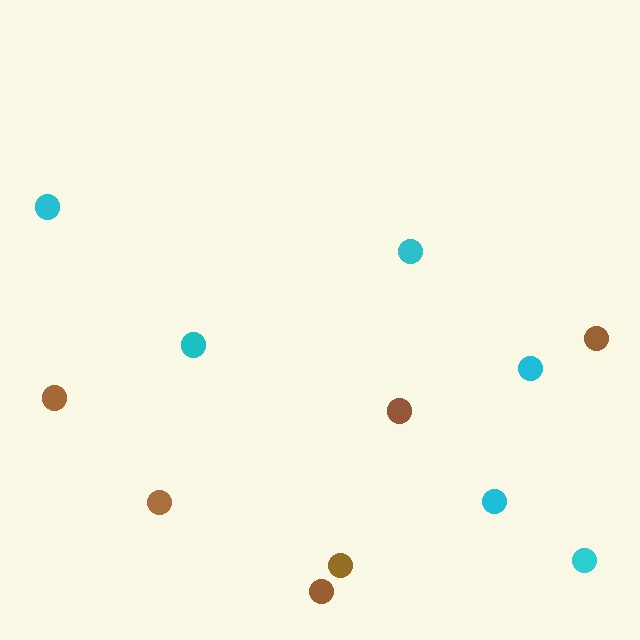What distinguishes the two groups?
There are 2 groups: one group of brown circles (6) and one group of cyan circles (6).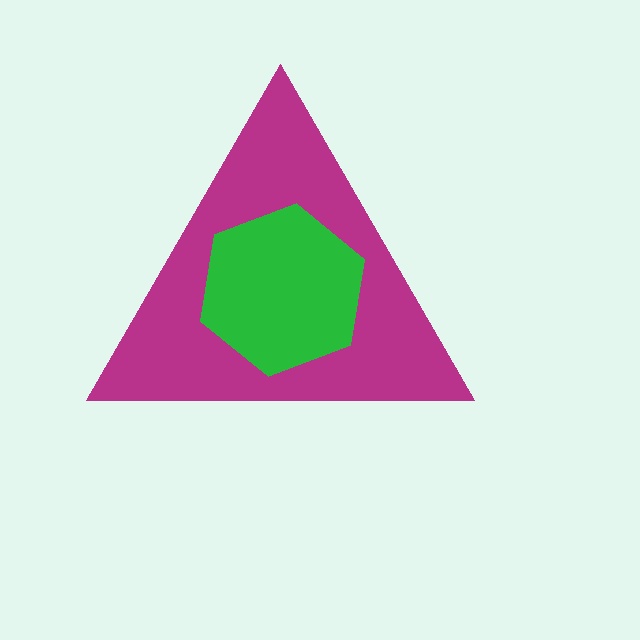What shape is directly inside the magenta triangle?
The green hexagon.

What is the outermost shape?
The magenta triangle.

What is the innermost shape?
The green hexagon.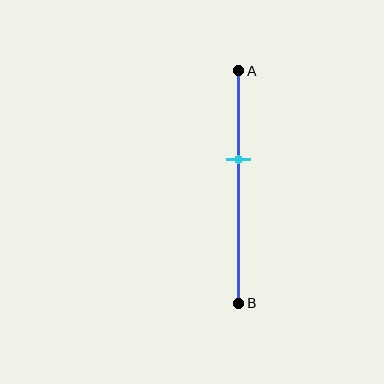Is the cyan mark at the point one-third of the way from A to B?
No, the mark is at about 40% from A, not at the 33% one-third point.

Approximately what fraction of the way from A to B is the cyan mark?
The cyan mark is approximately 40% of the way from A to B.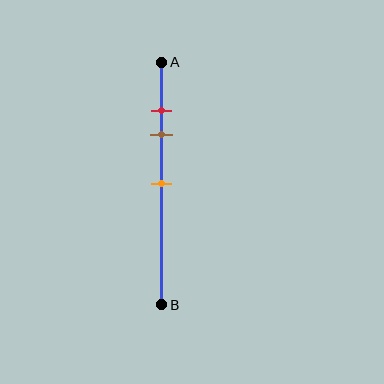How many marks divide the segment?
There are 3 marks dividing the segment.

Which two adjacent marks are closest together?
The red and brown marks are the closest adjacent pair.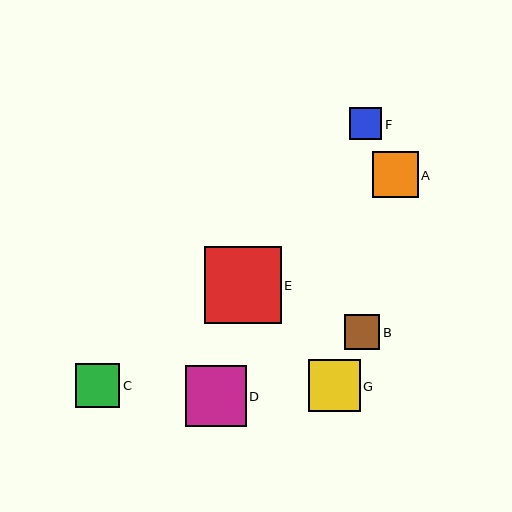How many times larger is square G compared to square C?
Square G is approximately 1.2 times the size of square C.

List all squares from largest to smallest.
From largest to smallest: E, D, G, A, C, B, F.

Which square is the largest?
Square E is the largest with a size of approximately 76 pixels.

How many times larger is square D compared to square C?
Square D is approximately 1.4 times the size of square C.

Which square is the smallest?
Square F is the smallest with a size of approximately 33 pixels.